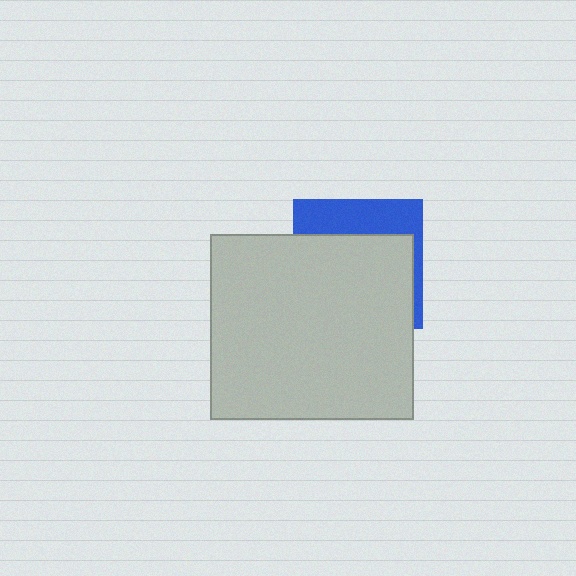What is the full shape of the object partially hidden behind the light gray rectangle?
The partially hidden object is a blue square.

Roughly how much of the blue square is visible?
A small part of it is visible (roughly 32%).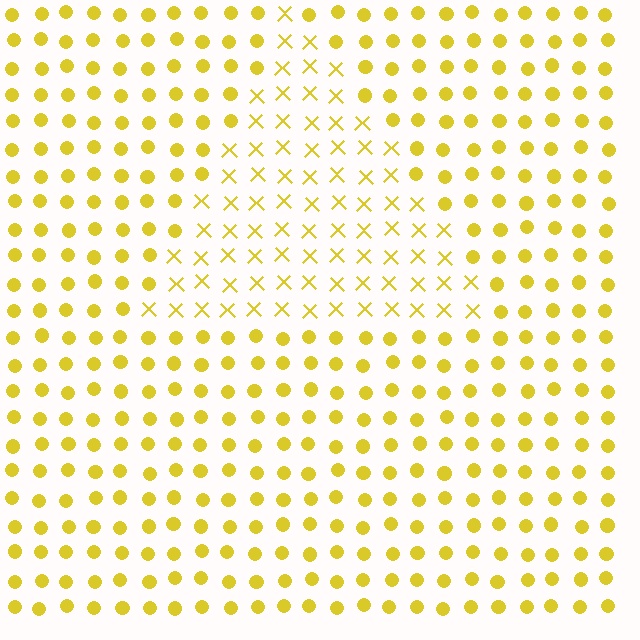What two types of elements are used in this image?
The image uses X marks inside the triangle region and circles outside it.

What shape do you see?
I see a triangle.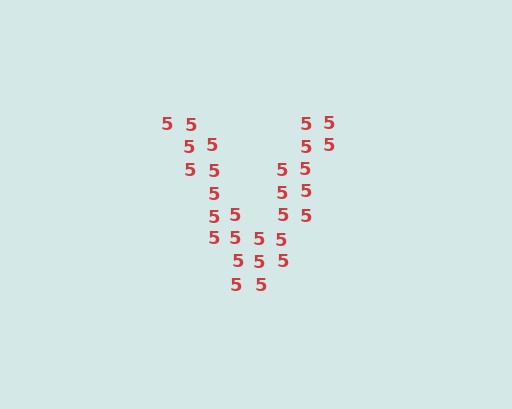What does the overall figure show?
The overall figure shows the letter V.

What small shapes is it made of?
It is made of small digit 5's.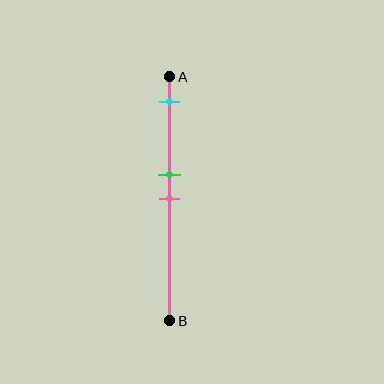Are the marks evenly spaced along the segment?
No, the marks are not evenly spaced.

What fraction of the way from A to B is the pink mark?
The pink mark is approximately 50% (0.5) of the way from A to B.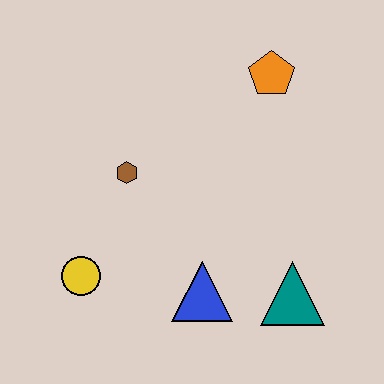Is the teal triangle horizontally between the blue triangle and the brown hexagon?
No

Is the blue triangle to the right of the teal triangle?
No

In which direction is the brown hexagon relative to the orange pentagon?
The brown hexagon is to the left of the orange pentagon.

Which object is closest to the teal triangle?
The blue triangle is closest to the teal triangle.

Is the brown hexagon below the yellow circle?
No